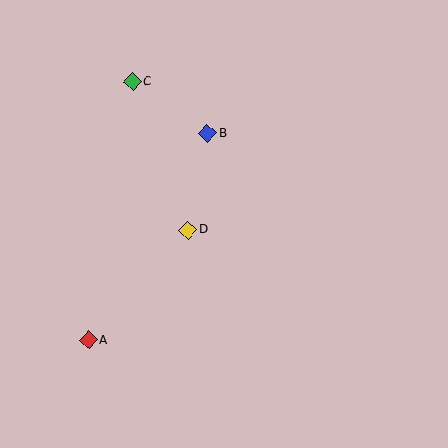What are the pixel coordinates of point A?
Point A is at (88, 340).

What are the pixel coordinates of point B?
Point B is at (208, 133).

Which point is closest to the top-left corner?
Point C is closest to the top-left corner.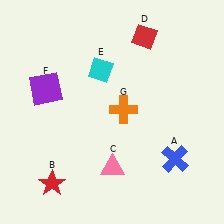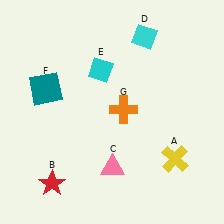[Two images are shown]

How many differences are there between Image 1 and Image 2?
There are 3 differences between the two images.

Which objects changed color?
A changed from blue to yellow. D changed from red to cyan. F changed from purple to teal.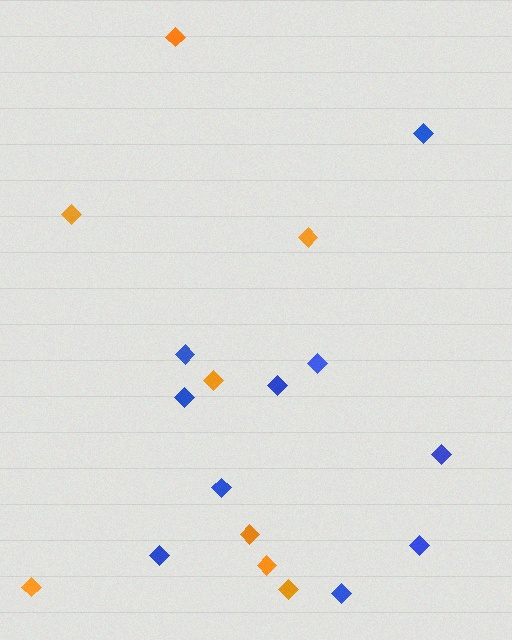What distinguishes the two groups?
There are 2 groups: one group of orange diamonds (8) and one group of blue diamonds (10).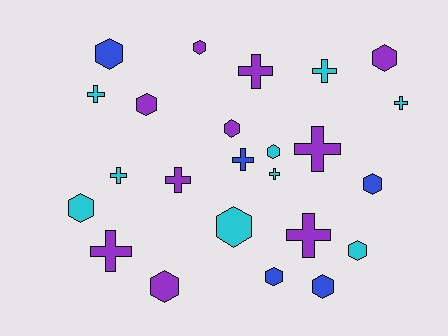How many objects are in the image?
There are 24 objects.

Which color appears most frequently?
Purple, with 10 objects.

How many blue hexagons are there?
There are 4 blue hexagons.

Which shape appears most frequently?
Hexagon, with 13 objects.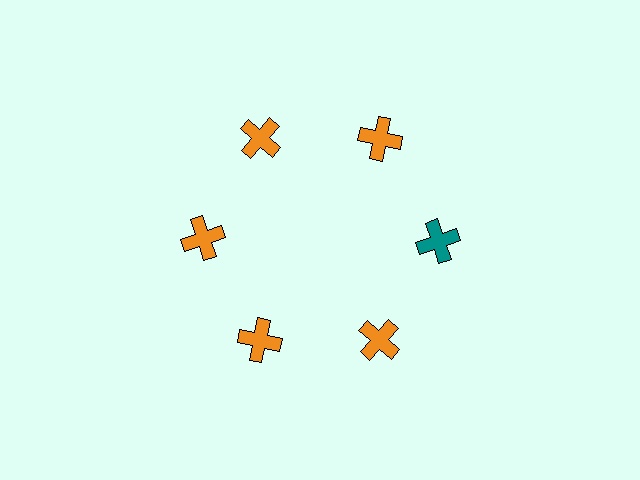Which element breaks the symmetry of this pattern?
The teal cross at roughly the 3 o'clock position breaks the symmetry. All other shapes are orange crosses.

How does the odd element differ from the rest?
It has a different color: teal instead of orange.